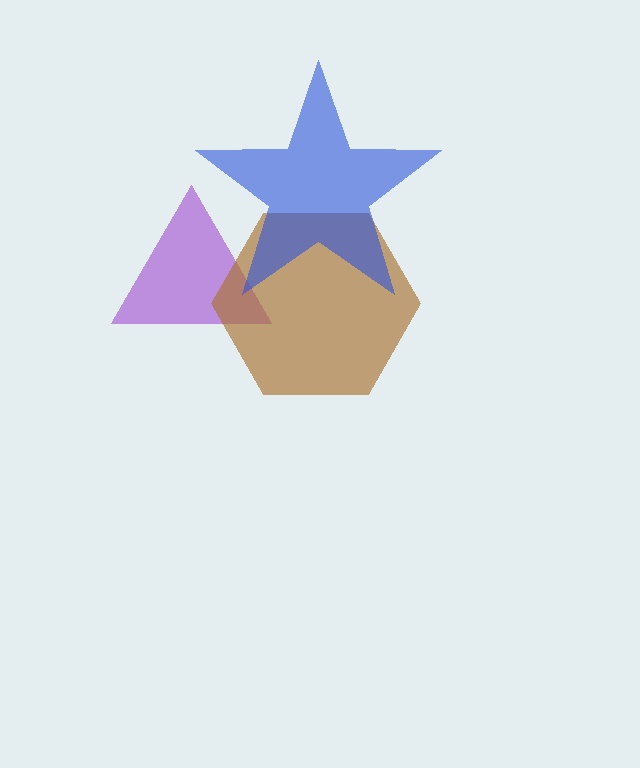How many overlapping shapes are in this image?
There are 3 overlapping shapes in the image.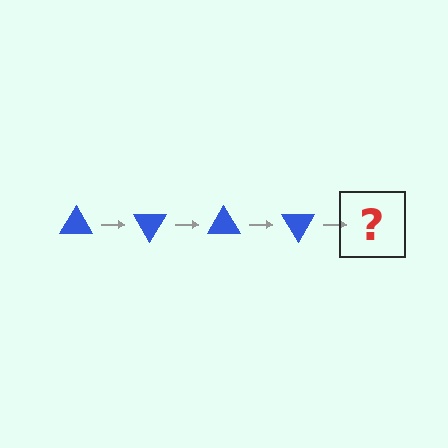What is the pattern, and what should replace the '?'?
The pattern is that the triangle rotates 60 degrees each step. The '?' should be a blue triangle rotated 240 degrees.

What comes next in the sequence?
The next element should be a blue triangle rotated 240 degrees.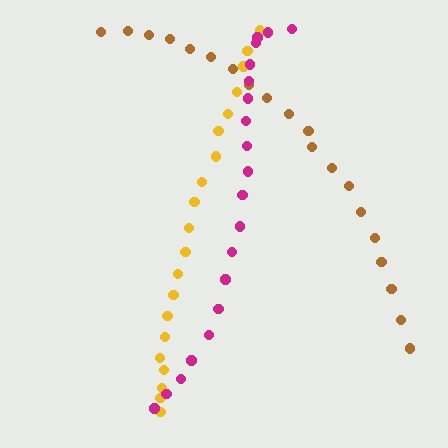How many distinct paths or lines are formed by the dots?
There are 3 distinct paths.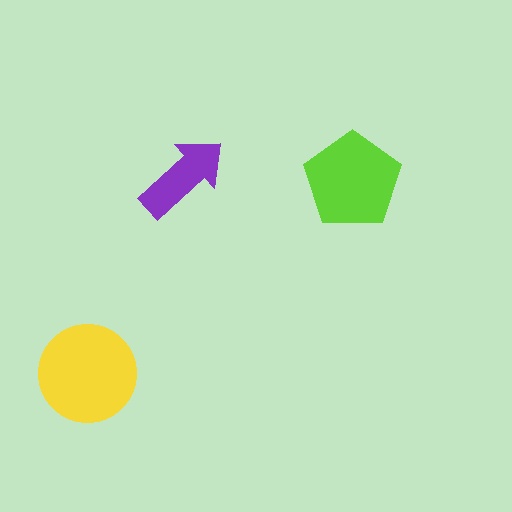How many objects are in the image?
There are 3 objects in the image.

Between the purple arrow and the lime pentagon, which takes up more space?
The lime pentagon.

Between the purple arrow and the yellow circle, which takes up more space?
The yellow circle.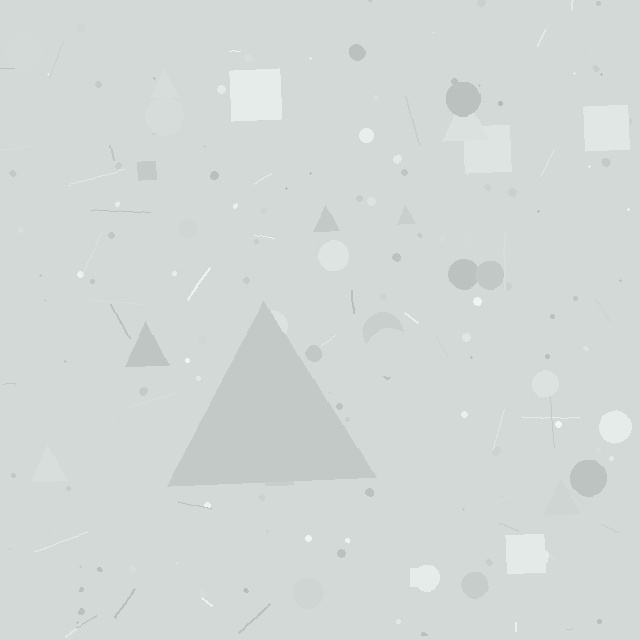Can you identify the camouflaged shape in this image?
The camouflaged shape is a triangle.